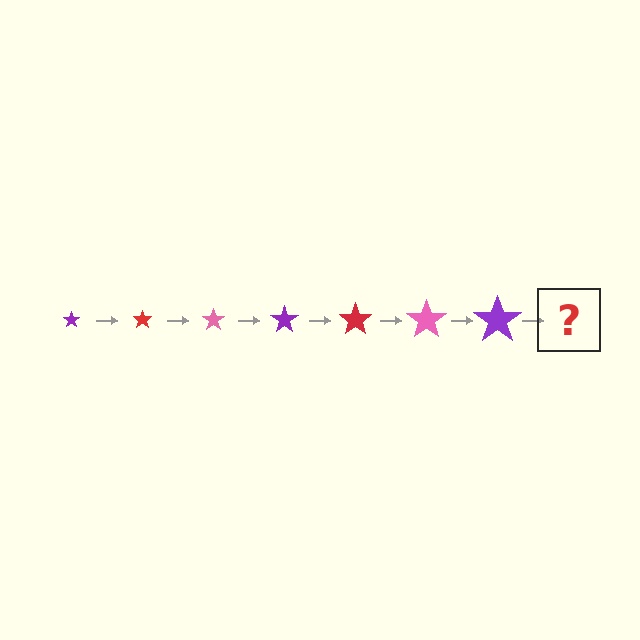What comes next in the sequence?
The next element should be a red star, larger than the previous one.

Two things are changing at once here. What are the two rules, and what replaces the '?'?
The two rules are that the star grows larger each step and the color cycles through purple, red, and pink. The '?' should be a red star, larger than the previous one.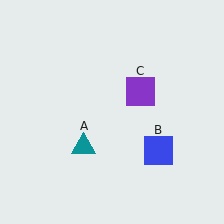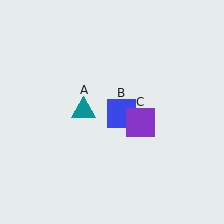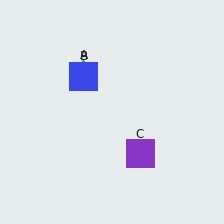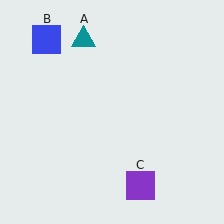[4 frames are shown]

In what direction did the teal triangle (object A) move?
The teal triangle (object A) moved up.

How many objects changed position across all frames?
3 objects changed position: teal triangle (object A), blue square (object B), purple square (object C).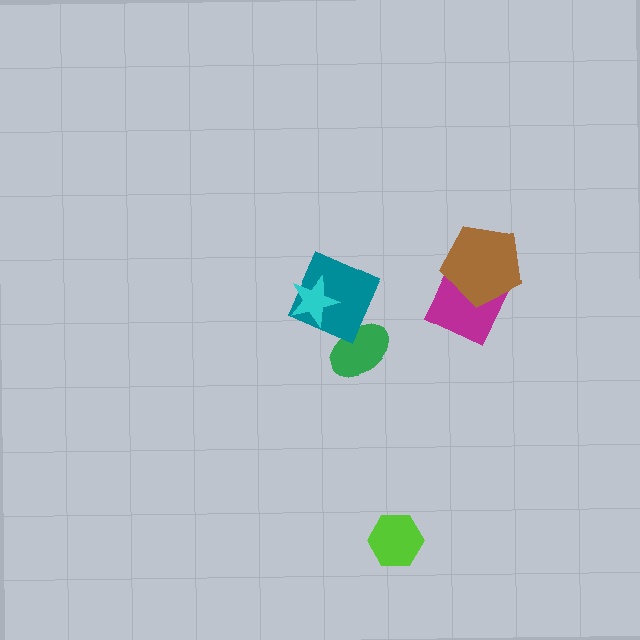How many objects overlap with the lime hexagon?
0 objects overlap with the lime hexagon.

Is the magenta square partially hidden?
Yes, it is partially covered by another shape.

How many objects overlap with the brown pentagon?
1 object overlaps with the brown pentagon.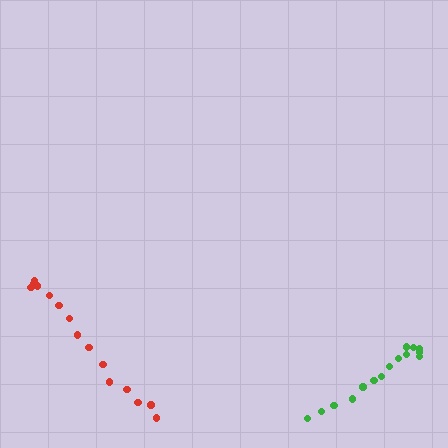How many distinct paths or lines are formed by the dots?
There are 2 distinct paths.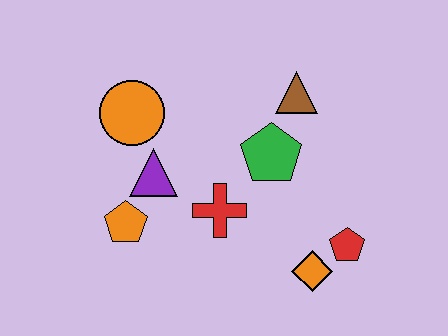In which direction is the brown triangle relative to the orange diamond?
The brown triangle is above the orange diamond.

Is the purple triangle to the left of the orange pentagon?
No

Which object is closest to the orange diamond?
The red pentagon is closest to the orange diamond.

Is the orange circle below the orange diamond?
No